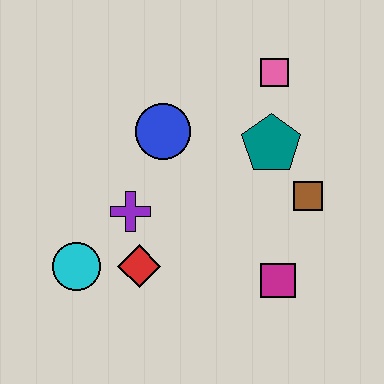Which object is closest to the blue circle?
The purple cross is closest to the blue circle.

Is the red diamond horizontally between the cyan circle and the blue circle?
Yes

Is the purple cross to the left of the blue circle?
Yes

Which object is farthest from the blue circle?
The magenta square is farthest from the blue circle.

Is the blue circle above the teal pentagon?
Yes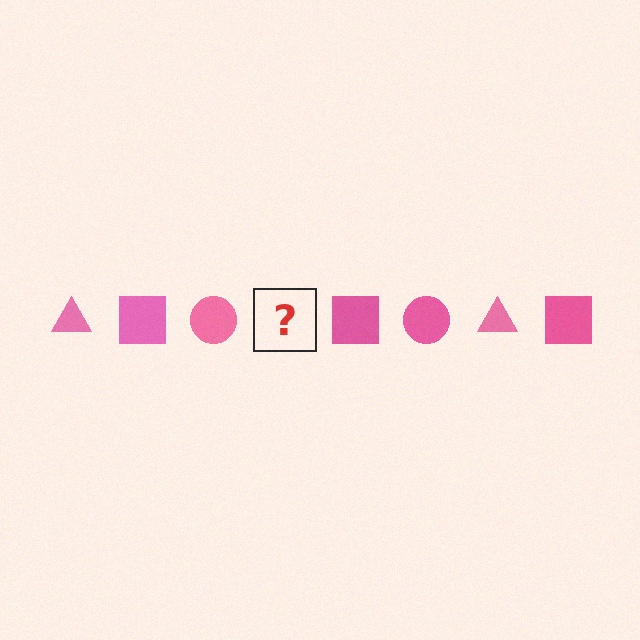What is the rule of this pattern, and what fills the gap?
The rule is that the pattern cycles through triangle, square, circle shapes in pink. The gap should be filled with a pink triangle.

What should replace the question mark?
The question mark should be replaced with a pink triangle.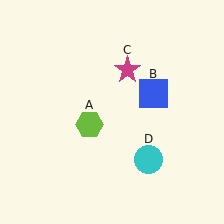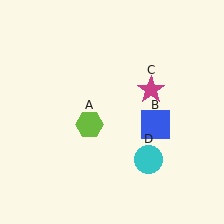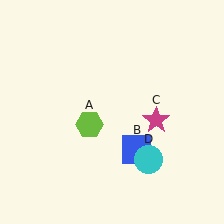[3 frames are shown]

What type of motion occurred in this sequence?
The blue square (object B), magenta star (object C) rotated clockwise around the center of the scene.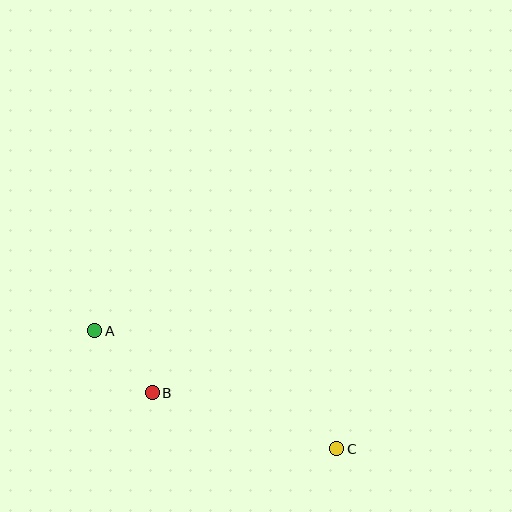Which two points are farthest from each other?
Points A and C are farthest from each other.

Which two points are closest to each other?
Points A and B are closest to each other.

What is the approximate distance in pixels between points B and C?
The distance between B and C is approximately 193 pixels.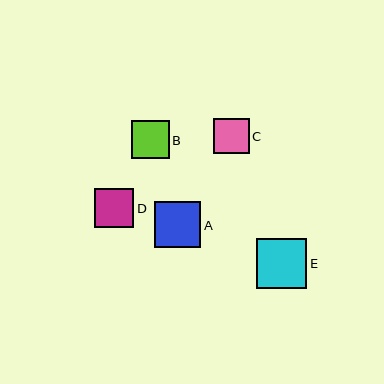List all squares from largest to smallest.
From largest to smallest: E, A, D, B, C.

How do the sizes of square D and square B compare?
Square D and square B are approximately the same size.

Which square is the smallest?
Square C is the smallest with a size of approximately 35 pixels.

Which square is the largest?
Square E is the largest with a size of approximately 50 pixels.